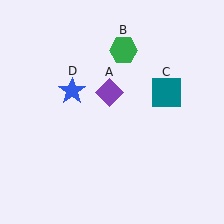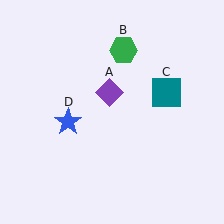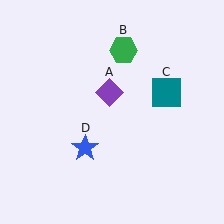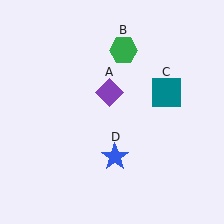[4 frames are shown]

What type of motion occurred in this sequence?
The blue star (object D) rotated counterclockwise around the center of the scene.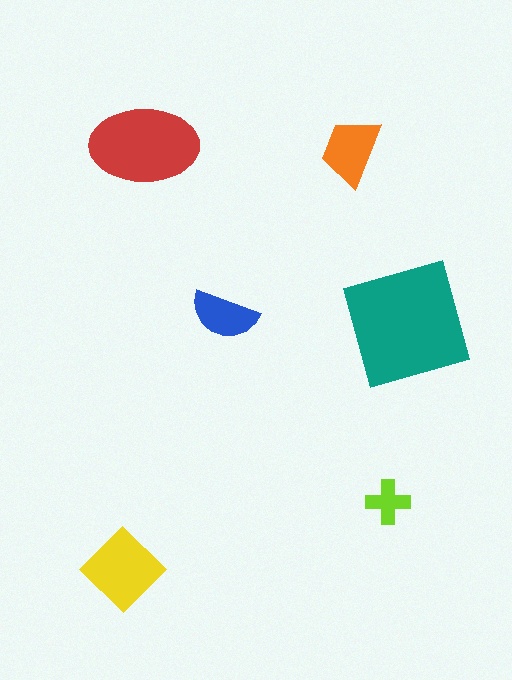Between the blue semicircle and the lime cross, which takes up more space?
The blue semicircle.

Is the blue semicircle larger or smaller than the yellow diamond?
Smaller.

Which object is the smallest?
The lime cross.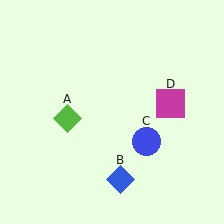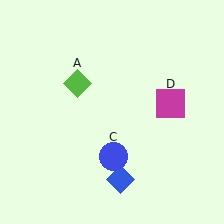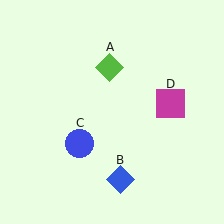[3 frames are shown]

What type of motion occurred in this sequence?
The lime diamond (object A), blue circle (object C) rotated clockwise around the center of the scene.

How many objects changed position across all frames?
2 objects changed position: lime diamond (object A), blue circle (object C).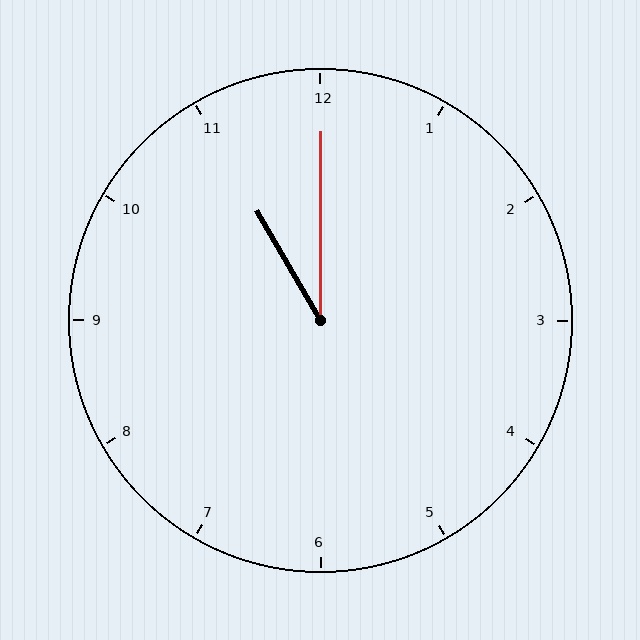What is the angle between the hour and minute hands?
Approximately 30 degrees.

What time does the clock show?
11:00.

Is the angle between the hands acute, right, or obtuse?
It is acute.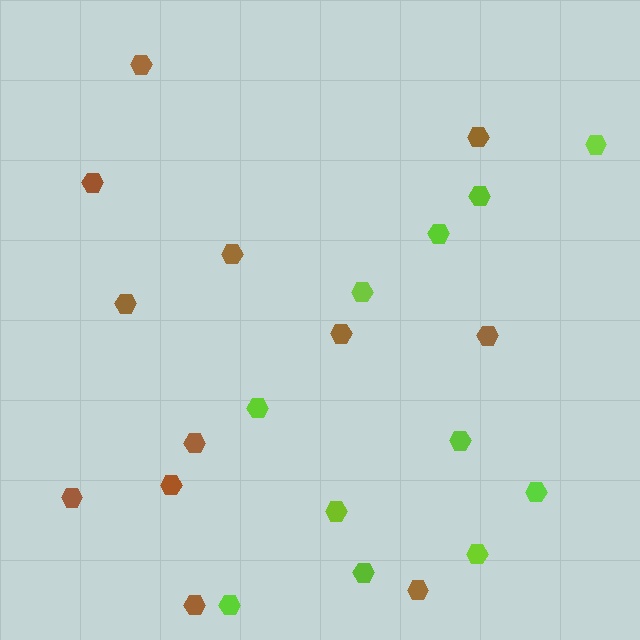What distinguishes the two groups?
There are 2 groups: one group of brown hexagons (12) and one group of lime hexagons (11).